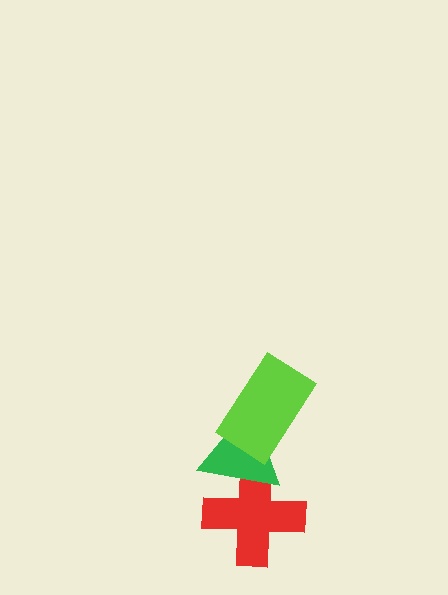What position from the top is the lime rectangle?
The lime rectangle is 1st from the top.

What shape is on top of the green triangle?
The lime rectangle is on top of the green triangle.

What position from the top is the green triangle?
The green triangle is 2nd from the top.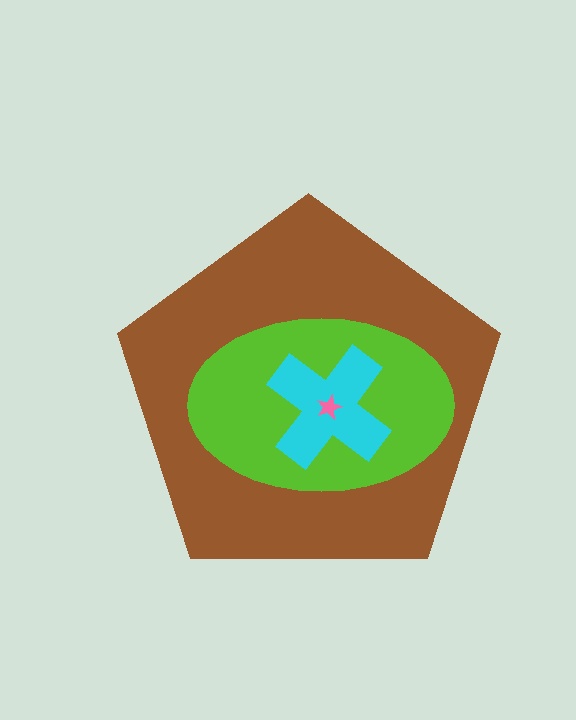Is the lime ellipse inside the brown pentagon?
Yes.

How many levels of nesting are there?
4.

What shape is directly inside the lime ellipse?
The cyan cross.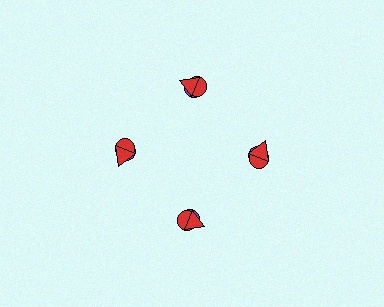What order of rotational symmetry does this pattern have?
This pattern has 4-fold rotational symmetry.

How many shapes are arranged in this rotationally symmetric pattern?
There are 12 shapes, arranged in 4 groups of 3.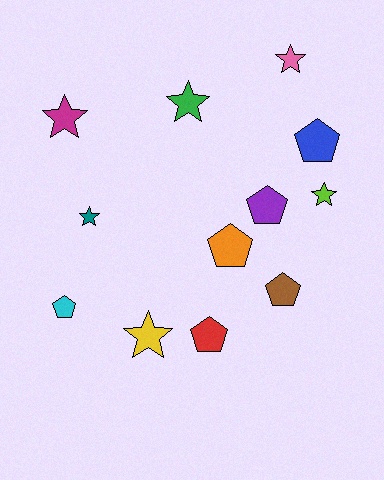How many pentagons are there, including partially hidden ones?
There are 6 pentagons.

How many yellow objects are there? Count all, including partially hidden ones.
There is 1 yellow object.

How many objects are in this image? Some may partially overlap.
There are 12 objects.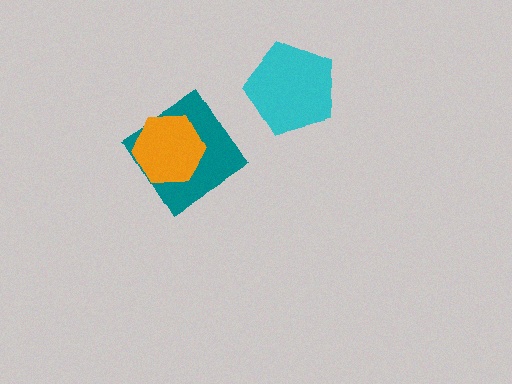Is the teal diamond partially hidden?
Yes, it is partially covered by another shape.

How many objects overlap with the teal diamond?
1 object overlaps with the teal diamond.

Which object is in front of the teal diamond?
The orange hexagon is in front of the teal diamond.